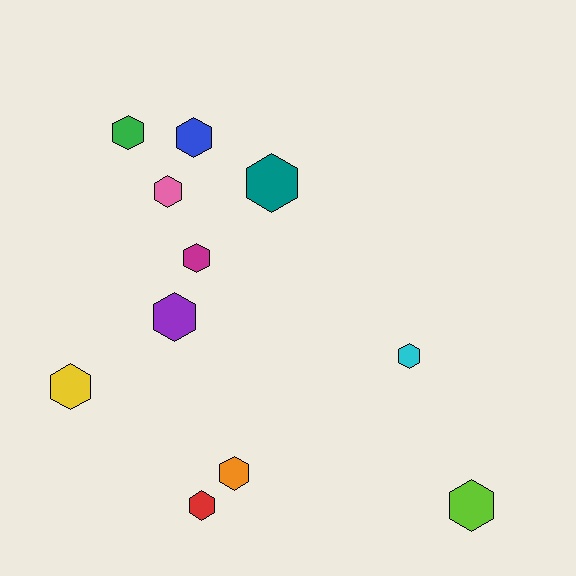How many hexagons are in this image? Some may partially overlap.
There are 11 hexagons.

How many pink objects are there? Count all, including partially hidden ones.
There is 1 pink object.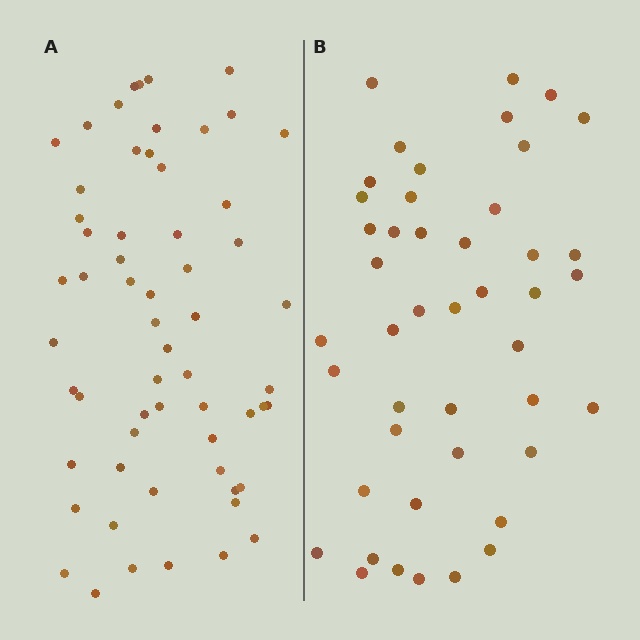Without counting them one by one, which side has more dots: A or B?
Region A (the left region) has more dots.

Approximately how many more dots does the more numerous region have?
Region A has approximately 15 more dots than region B.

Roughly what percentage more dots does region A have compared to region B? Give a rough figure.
About 35% more.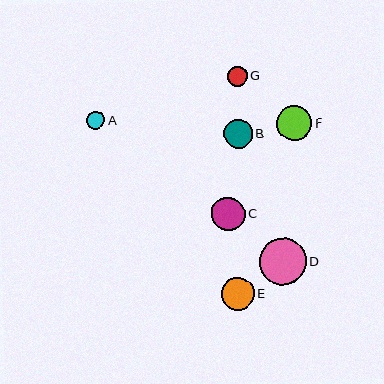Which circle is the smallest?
Circle A is the smallest with a size of approximately 18 pixels.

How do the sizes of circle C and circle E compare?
Circle C and circle E are approximately the same size.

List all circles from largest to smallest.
From largest to smallest: D, F, C, E, B, G, A.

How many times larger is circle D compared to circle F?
Circle D is approximately 1.3 times the size of circle F.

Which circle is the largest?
Circle D is the largest with a size of approximately 46 pixels.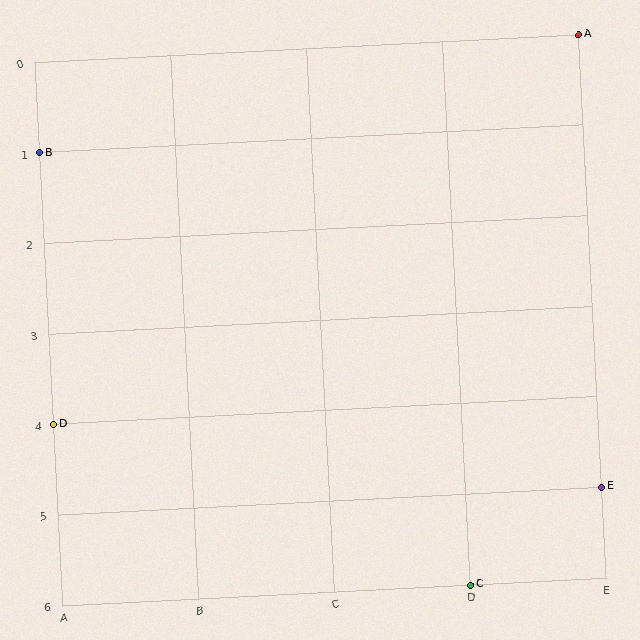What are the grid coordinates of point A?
Point A is at grid coordinates (E, 0).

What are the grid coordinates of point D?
Point D is at grid coordinates (A, 4).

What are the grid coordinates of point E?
Point E is at grid coordinates (E, 5).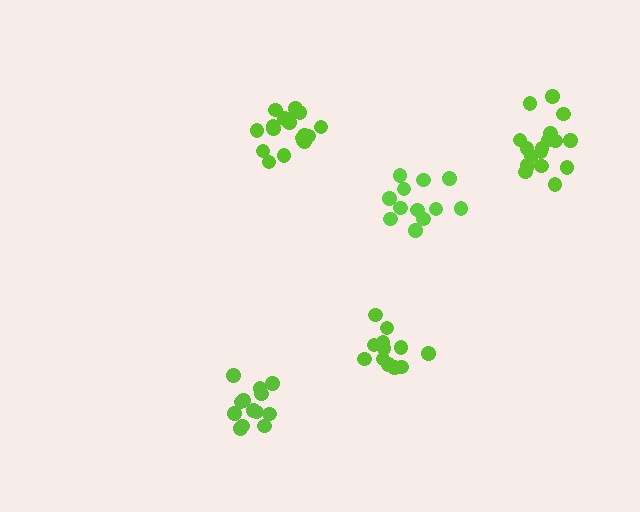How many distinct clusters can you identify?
There are 5 distinct clusters.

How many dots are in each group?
Group 1: 18 dots, Group 2: 13 dots, Group 3: 13 dots, Group 4: 12 dots, Group 5: 17 dots (73 total).